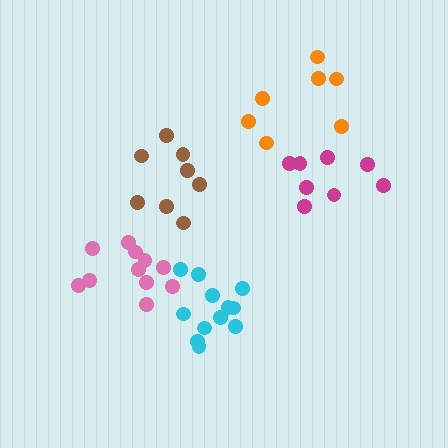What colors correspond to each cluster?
The clusters are colored: pink, magenta, brown, cyan, orange.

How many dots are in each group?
Group 1: 11 dots, Group 2: 8 dots, Group 3: 8 dots, Group 4: 12 dots, Group 5: 7 dots (46 total).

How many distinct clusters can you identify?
There are 5 distinct clusters.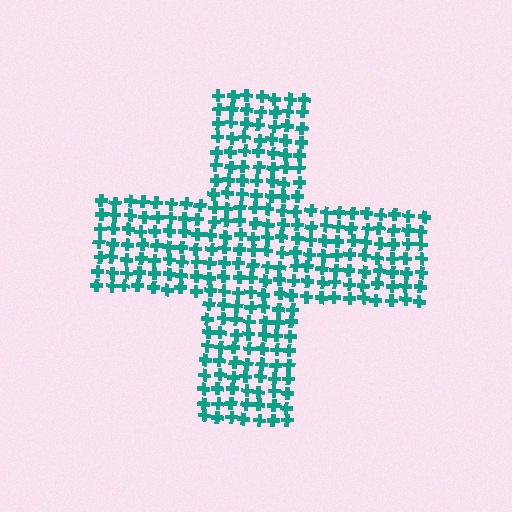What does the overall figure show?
The overall figure shows a cross.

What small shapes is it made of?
It is made of small crosses.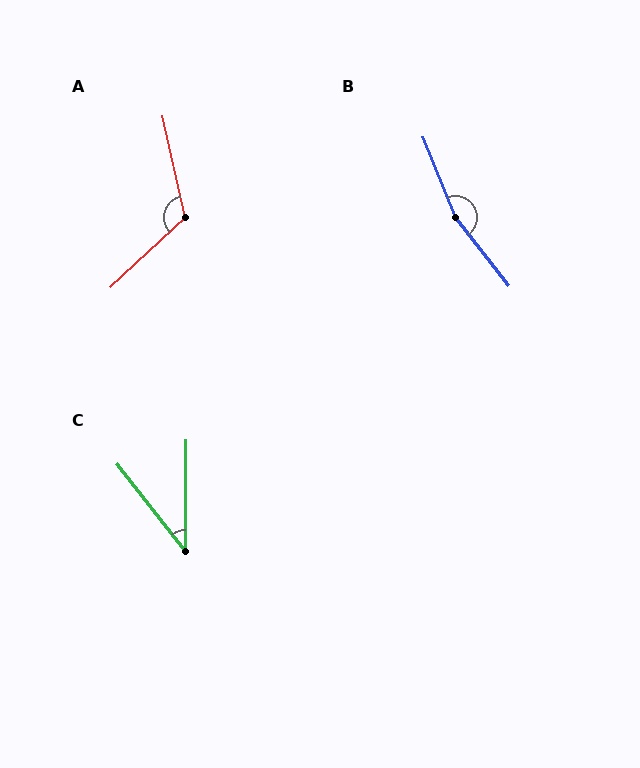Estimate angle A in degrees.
Approximately 120 degrees.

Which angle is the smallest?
C, at approximately 39 degrees.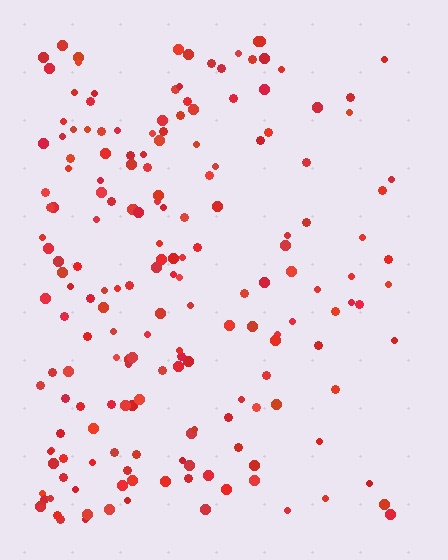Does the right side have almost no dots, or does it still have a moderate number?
Still a moderate number, just noticeably fewer than the left.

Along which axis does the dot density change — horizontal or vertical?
Horizontal.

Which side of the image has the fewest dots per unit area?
The right.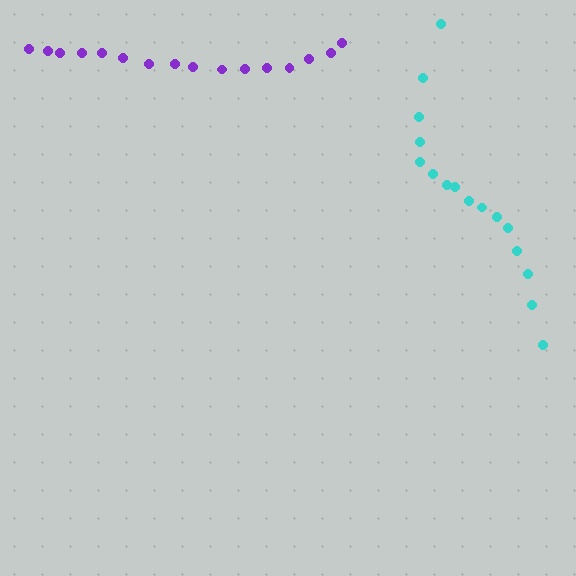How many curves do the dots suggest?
There are 2 distinct paths.